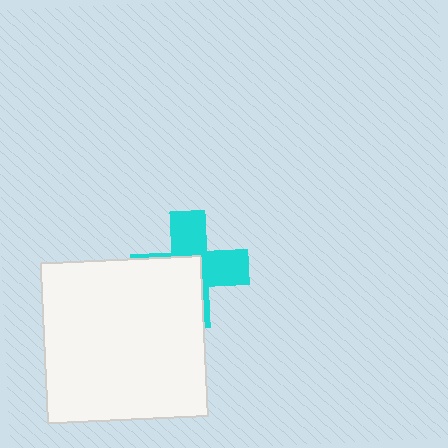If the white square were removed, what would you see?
You would see the complete cyan cross.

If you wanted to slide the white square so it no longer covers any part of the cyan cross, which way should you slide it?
Slide it toward the lower-left — that is the most direct way to separate the two shapes.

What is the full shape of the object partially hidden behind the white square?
The partially hidden object is a cyan cross.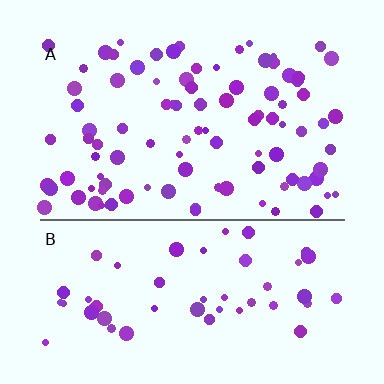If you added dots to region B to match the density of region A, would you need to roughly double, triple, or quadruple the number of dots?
Approximately double.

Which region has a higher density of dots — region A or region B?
A (the top).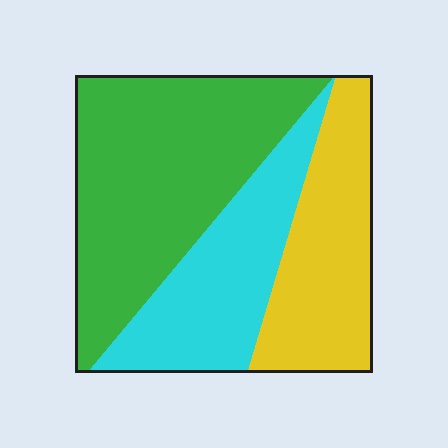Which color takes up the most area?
Green, at roughly 45%.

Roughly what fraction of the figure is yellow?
Yellow covers 27% of the figure.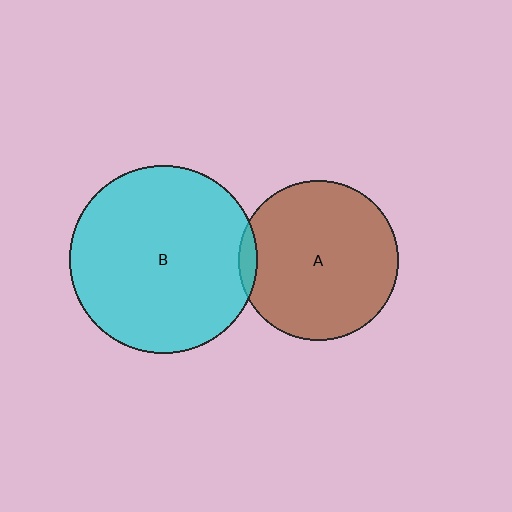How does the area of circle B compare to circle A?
Approximately 1.4 times.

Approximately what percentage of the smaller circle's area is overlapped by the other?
Approximately 5%.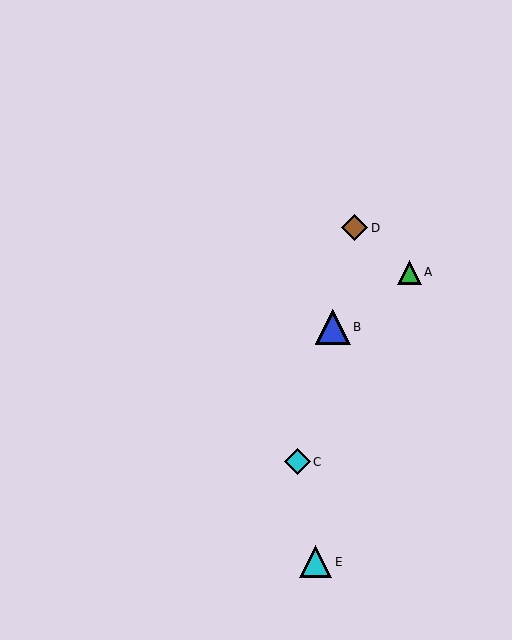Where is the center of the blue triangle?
The center of the blue triangle is at (333, 327).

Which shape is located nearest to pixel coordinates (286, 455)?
The cyan diamond (labeled C) at (297, 462) is nearest to that location.